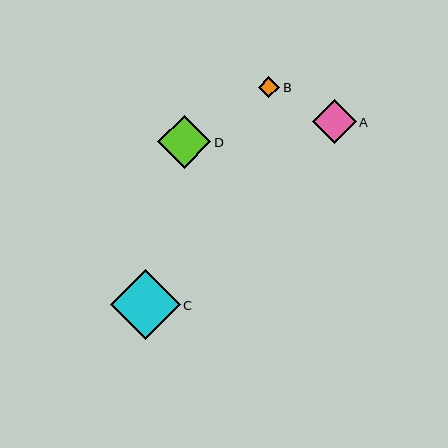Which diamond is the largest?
Diamond C is the largest with a size of approximately 69 pixels.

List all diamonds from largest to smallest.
From largest to smallest: C, D, A, B.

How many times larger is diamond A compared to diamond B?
Diamond A is approximately 2.0 times the size of diamond B.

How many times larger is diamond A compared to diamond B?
Diamond A is approximately 2.0 times the size of diamond B.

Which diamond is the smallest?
Diamond B is the smallest with a size of approximately 22 pixels.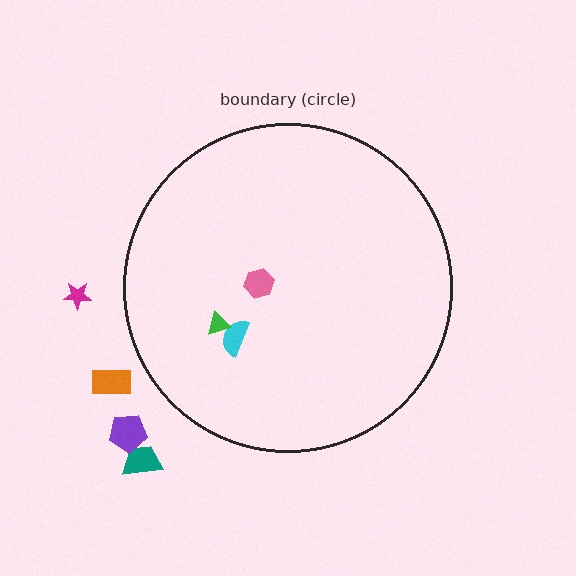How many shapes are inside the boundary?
3 inside, 4 outside.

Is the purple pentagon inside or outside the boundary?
Outside.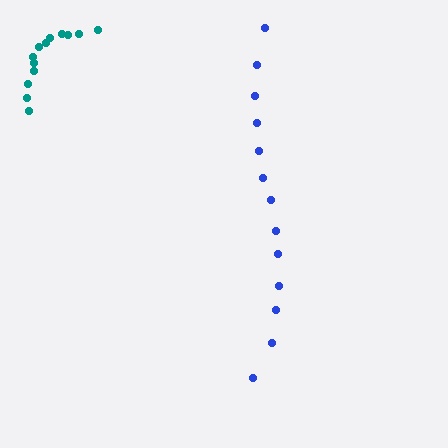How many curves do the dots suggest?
There are 2 distinct paths.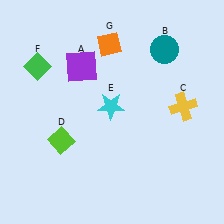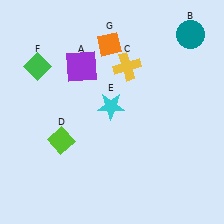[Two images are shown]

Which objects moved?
The objects that moved are: the teal circle (B), the yellow cross (C).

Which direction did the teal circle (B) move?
The teal circle (B) moved right.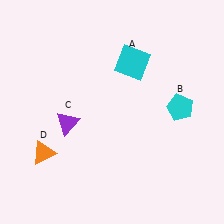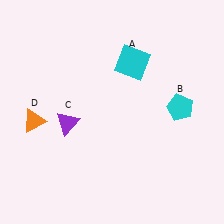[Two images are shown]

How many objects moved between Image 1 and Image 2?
1 object moved between the two images.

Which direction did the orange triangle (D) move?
The orange triangle (D) moved up.